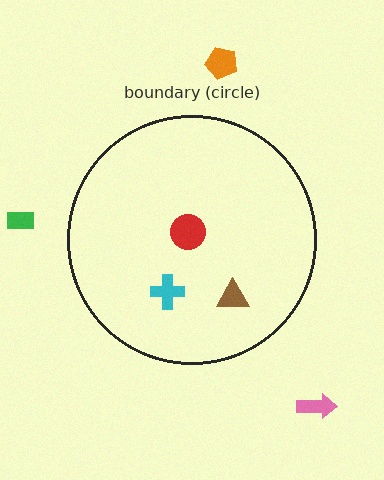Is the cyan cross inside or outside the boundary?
Inside.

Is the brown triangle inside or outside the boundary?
Inside.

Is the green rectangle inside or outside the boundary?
Outside.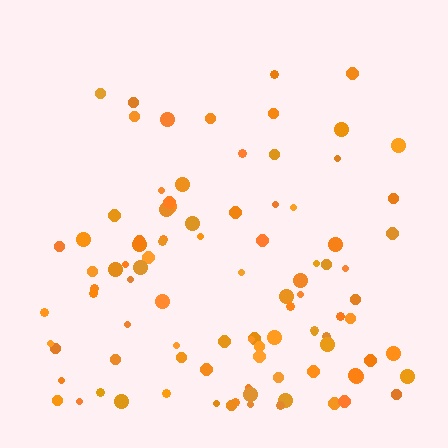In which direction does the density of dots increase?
From top to bottom, with the bottom side densest.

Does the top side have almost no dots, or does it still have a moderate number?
Still a moderate number, just noticeably fewer than the bottom.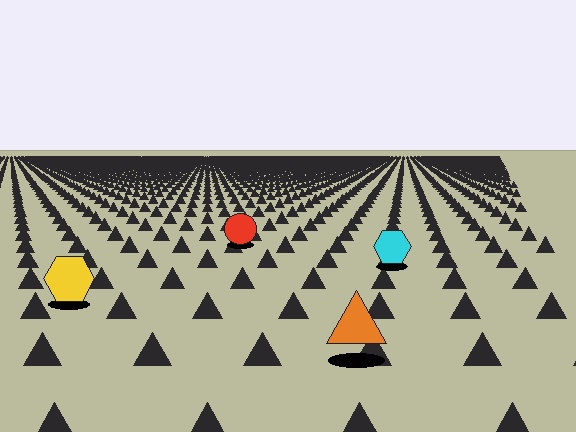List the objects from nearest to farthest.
From nearest to farthest: the orange triangle, the yellow hexagon, the cyan hexagon, the red circle.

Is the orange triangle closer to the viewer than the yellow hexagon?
Yes. The orange triangle is closer — you can tell from the texture gradient: the ground texture is coarser near it.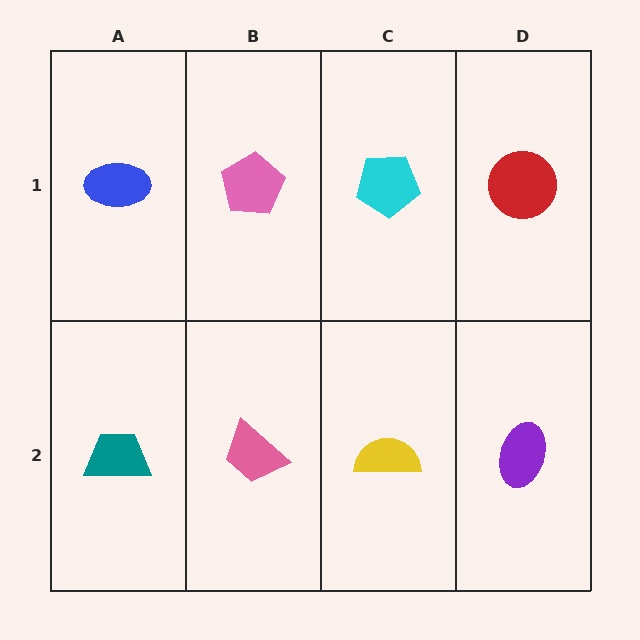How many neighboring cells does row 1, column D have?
2.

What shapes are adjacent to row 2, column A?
A blue ellipse (row 1, column A), a pink trapezoid (row 2, column B).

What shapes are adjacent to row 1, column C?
A yellow semicircle (row 2, column C), a pink pentagon (row 1, column B), a red circle (row 1, column D).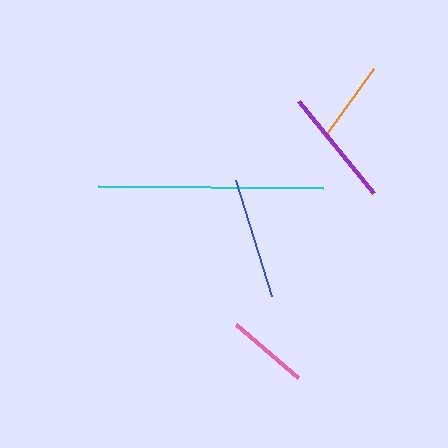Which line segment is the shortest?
The pink line is the shortest at approximately 81 pixels.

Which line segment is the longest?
The cyan line is the longest at approximately 225 pixels.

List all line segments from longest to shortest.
From longest to shortest: cyan, blue, purple, orange, pink.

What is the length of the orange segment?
The orange segment is approximately 85 pixels long.